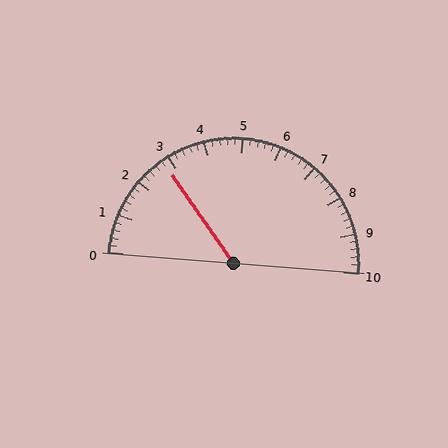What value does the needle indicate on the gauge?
The needle indicates approximately 2.8.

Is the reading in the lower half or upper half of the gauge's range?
The reading is in the lower half of the range (0 to 10).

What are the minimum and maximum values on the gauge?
The gauge ranges from 0 to 10.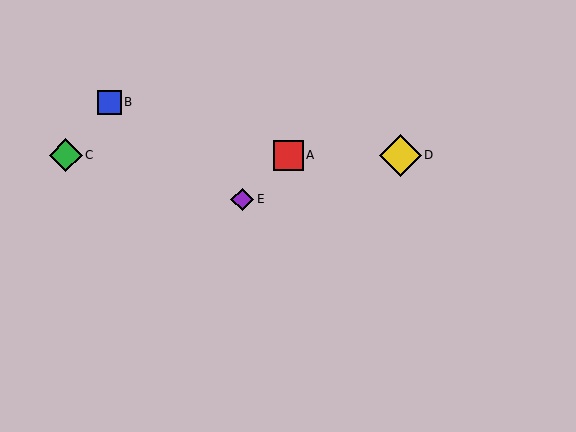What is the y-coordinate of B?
Object B is at y≈102.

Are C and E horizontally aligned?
No, C is at y≈155 and E is at y≈199.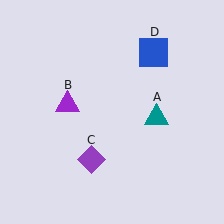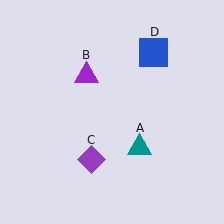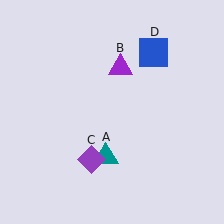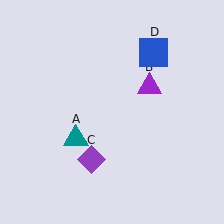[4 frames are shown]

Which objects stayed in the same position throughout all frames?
Purple diamond (object C) and blue square (object D) remained stationary.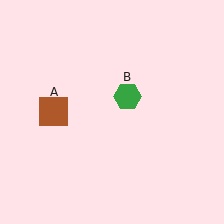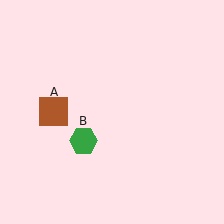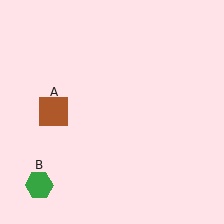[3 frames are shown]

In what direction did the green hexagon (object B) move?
The green hexagon (object B) moved down and to the left.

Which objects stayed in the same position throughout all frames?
Brown square (object A) remained stationary.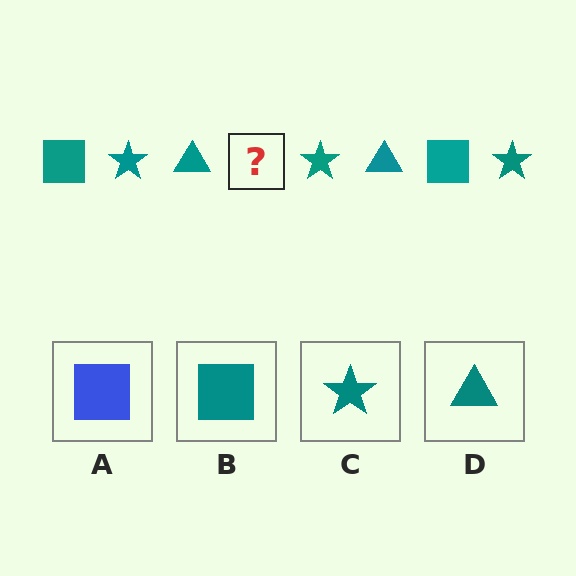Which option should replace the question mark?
Option B.